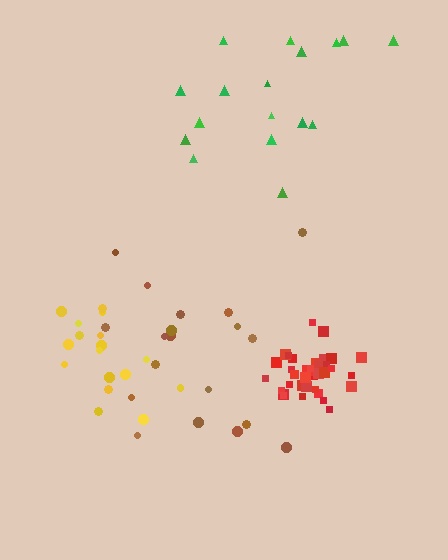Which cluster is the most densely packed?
Red.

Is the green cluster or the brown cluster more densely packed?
Brown.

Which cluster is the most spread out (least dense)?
Green.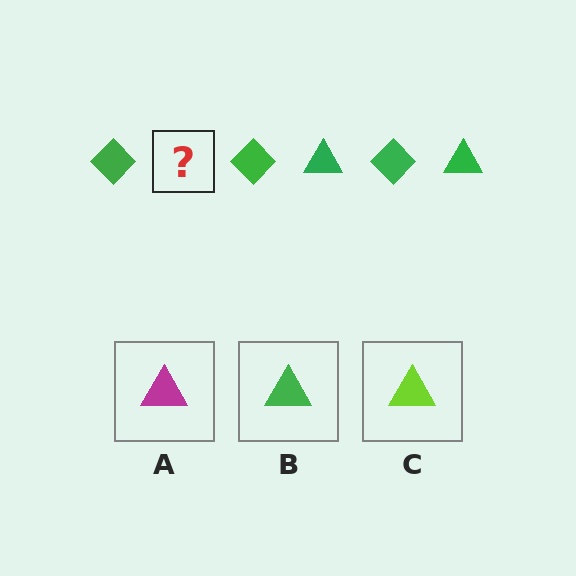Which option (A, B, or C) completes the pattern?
B.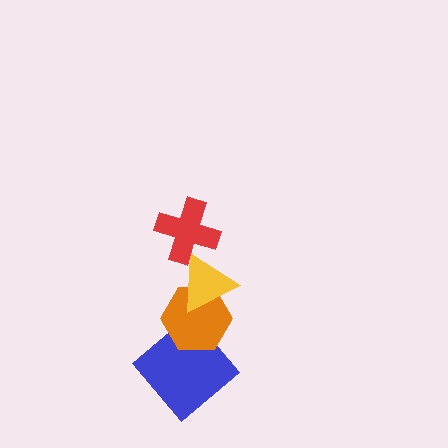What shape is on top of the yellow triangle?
The red cross is on top of the yellow triangle.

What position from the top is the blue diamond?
The blue diamond is 4th from the top.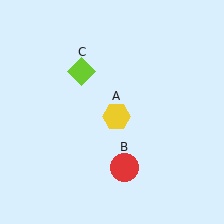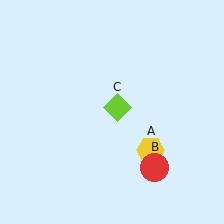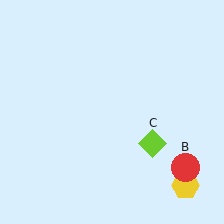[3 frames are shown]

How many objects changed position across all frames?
3 objects changed position: yellow hexagon (object A), red circle (object B), lime diamond (object C).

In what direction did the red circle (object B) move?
The red circle (object B) moved right.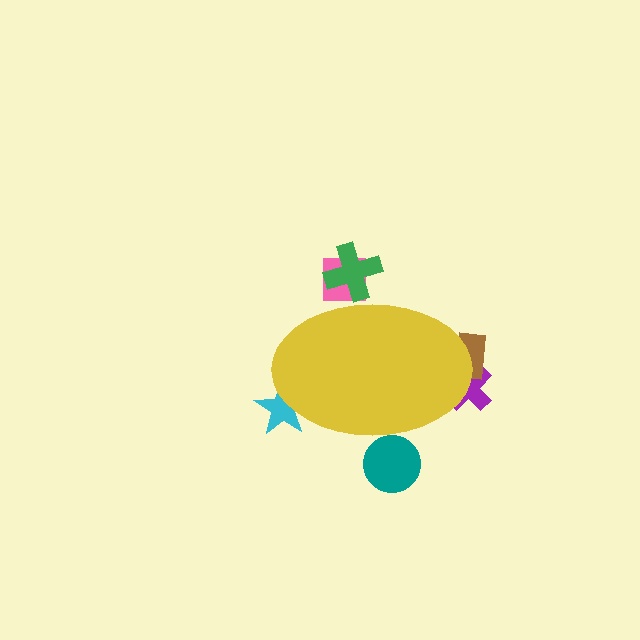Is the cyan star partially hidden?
Yes, the cyan star is partially hidden behind the yellow ellipse.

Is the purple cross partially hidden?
Yes, the purple cross is partially hidden behind the yellow ellipse.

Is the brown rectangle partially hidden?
Yes, the brown rectangle is partially hidden behind the yellow ellipse.